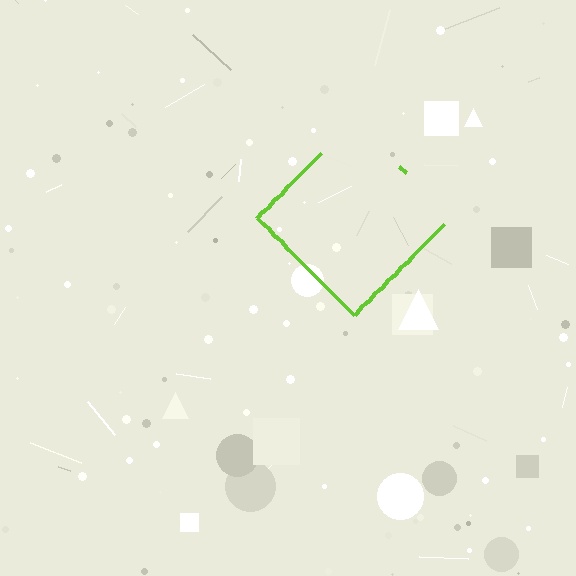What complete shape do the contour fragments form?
The contour fragments form a diamond.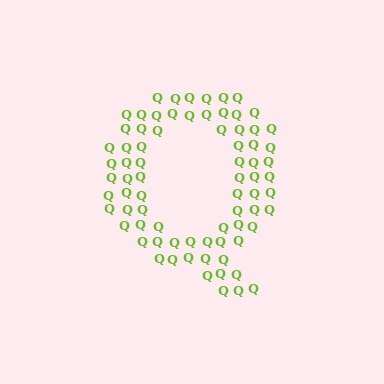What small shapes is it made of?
It is made of small letter Q's.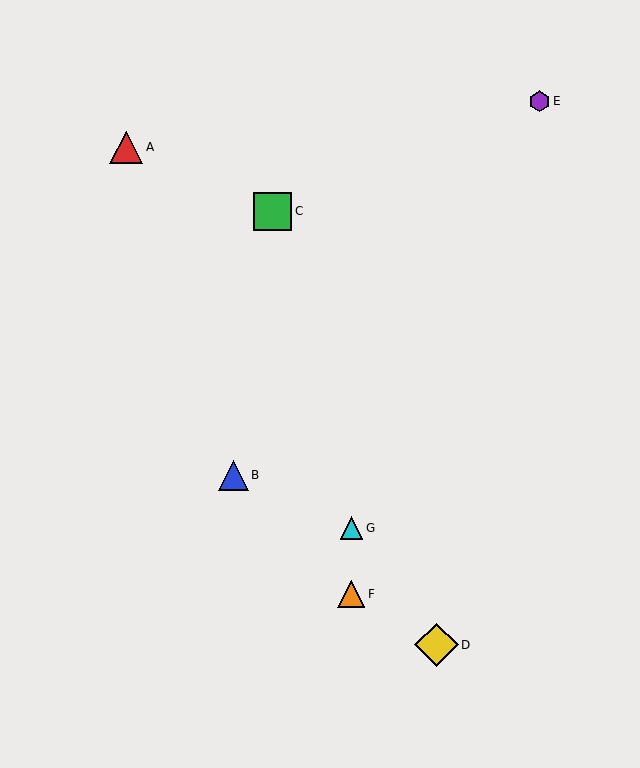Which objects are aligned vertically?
Objects F, G are aligned vertically.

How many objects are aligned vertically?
2 objects (F, G) are aligned vertically.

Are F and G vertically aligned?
Yes, both are at x≈351.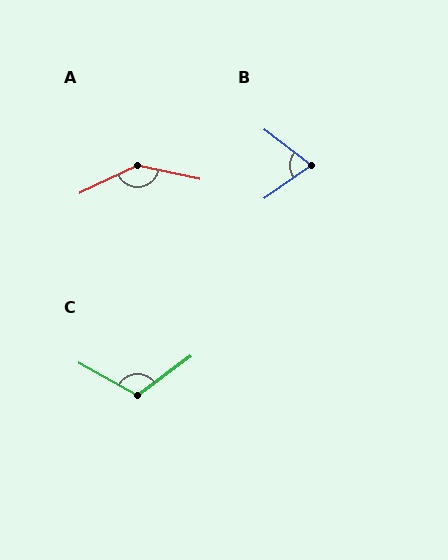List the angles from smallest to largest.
B (73°), C (114°), A (143°).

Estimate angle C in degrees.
Approximately 114 degrees.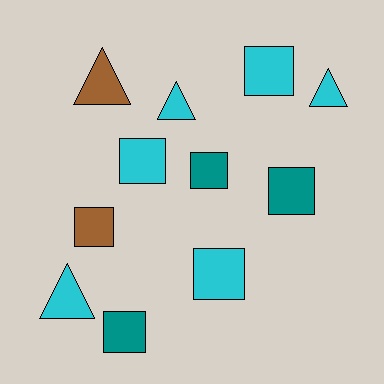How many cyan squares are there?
There are 3 cyan squares.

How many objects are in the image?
There are 11 objects.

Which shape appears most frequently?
Square, with 7 objects.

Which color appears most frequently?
Cyan, with 6 objects.